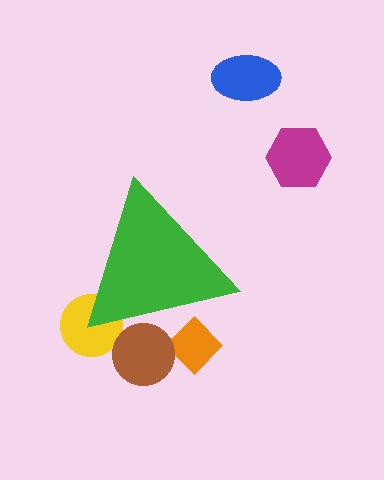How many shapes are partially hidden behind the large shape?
3 shapes are partially hidden.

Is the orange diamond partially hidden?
Yes, the orange diamond is partially hidden behind the green triangle.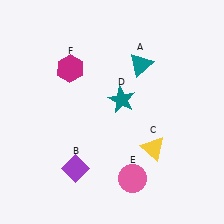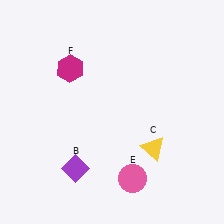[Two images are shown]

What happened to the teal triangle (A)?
The teal triangle (A) was removed in Image 2. It was in the top-right area of Image 1.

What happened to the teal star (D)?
The teal star (D) was removed in Image 2. It was in the top-right area of Image 1.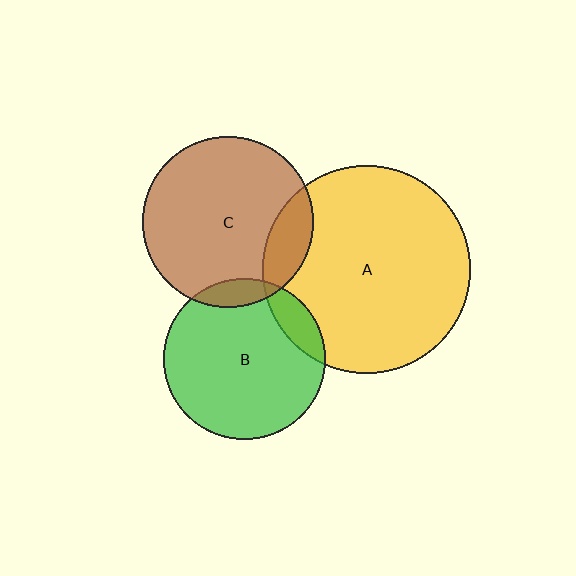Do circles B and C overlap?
Yes.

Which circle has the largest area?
Circle A (yellow).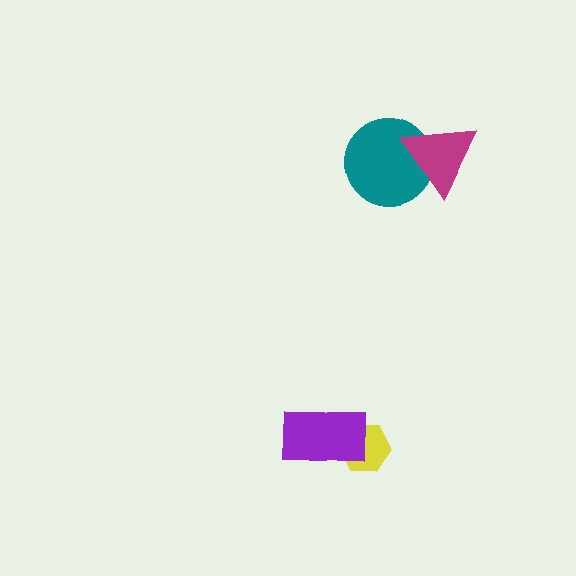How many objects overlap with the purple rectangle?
1 object overlaps with the purple rectangle.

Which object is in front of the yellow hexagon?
The purple rectangle is in front of the yellow hexagon.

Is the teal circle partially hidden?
Yes, it is partially covered by another shape.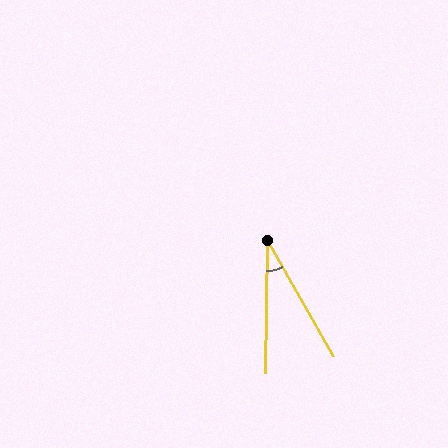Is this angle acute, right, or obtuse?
It is acute.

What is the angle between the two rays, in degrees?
Approximately 31 degrees.